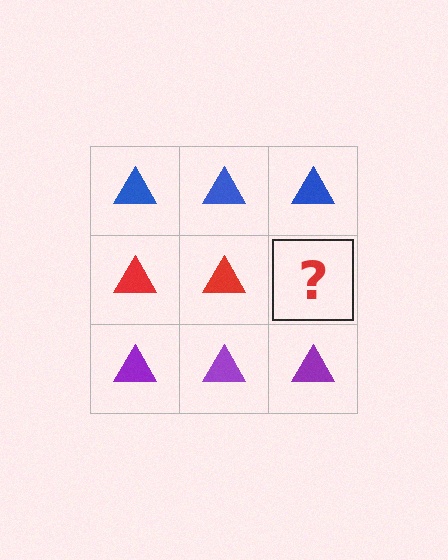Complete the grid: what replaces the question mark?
The question mark should be replaced with a red triangle.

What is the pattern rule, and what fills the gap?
The rule is that each row has a consistent color. The gap should be filled with a red triangle.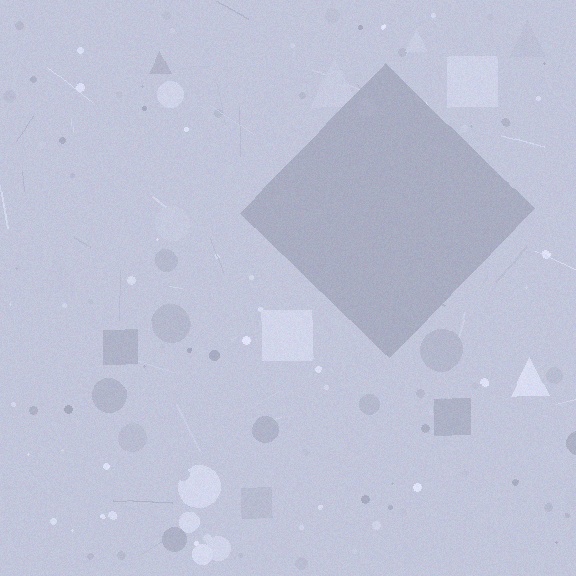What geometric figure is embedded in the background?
A diamond is embedded in the background.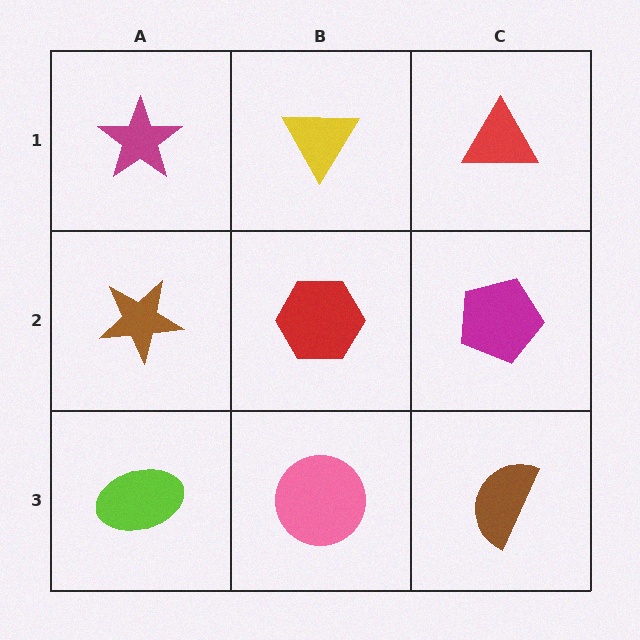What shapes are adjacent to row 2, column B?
A yellow triangle (row 1, column B), a pink circle (row 3, column B), a brown star (row 2, column A), a magenta pentagon (row 2, column C).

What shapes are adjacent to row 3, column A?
A brown star (row 2, column A), a pink circle (row 3, column B).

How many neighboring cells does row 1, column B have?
3.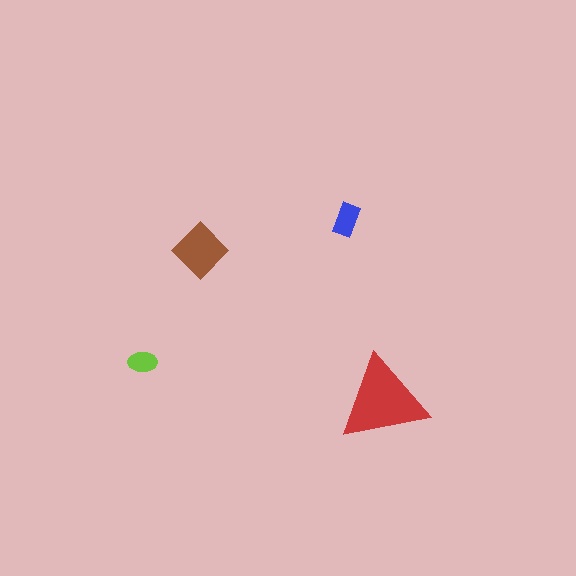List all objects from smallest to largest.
The lime ellipse, the blue rectangle, the brown diamond, the red triangle.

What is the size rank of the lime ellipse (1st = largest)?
4th.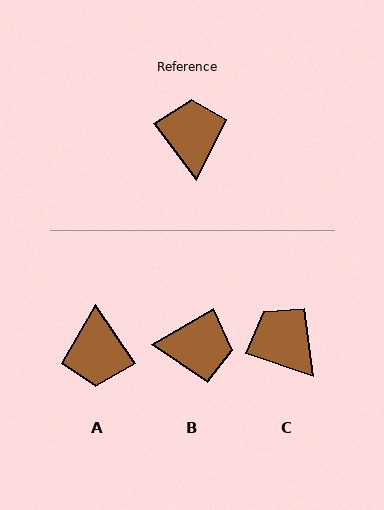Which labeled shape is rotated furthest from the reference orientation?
A, about 177 degrees away.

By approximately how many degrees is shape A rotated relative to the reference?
Approximately 177 degrees counter-clockwise.